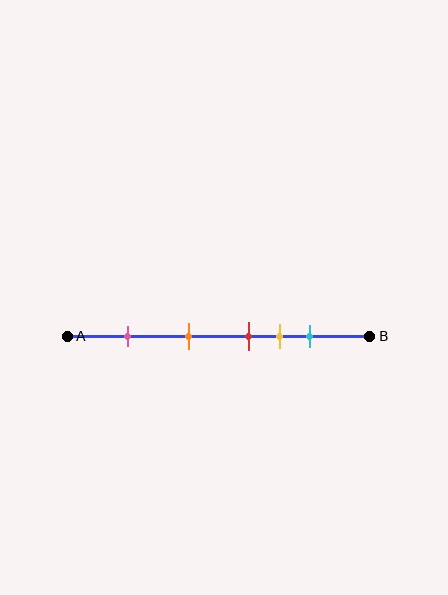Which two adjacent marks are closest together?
The red and yellow marks are the closest adjacent pair.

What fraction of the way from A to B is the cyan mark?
The cyan mark is approximately 80% (0.8) of the way from A to B.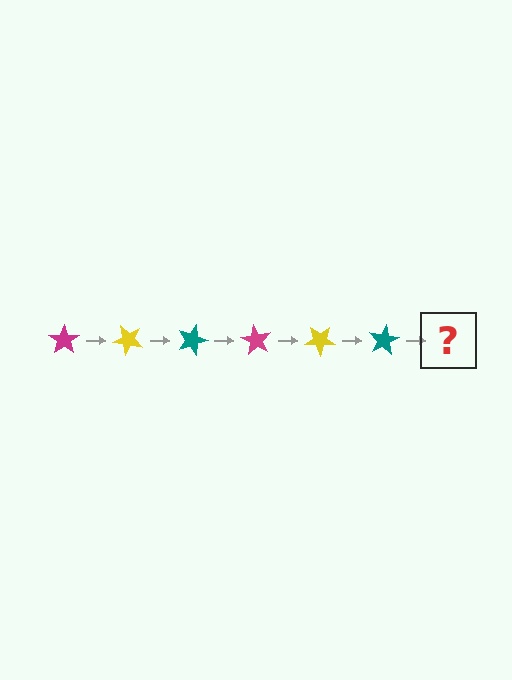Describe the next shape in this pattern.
It should be a magenta star, rotated 270 degrees from the start.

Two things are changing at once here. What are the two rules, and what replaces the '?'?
The two rules are that it rotates 45 degrees each step and the color cycles through magenta, yellow, and teal. The '?' should be a magenta star, rotated 270 degrees from the start.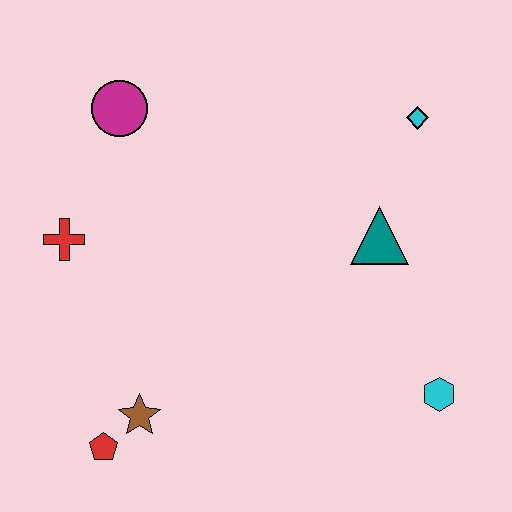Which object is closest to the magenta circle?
The red cross is closest to the magenta circle.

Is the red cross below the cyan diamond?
Yes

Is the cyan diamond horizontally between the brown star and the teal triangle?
No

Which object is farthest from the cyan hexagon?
The magenta circle is farthest from the cyan hexagon.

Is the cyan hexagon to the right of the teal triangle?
Yes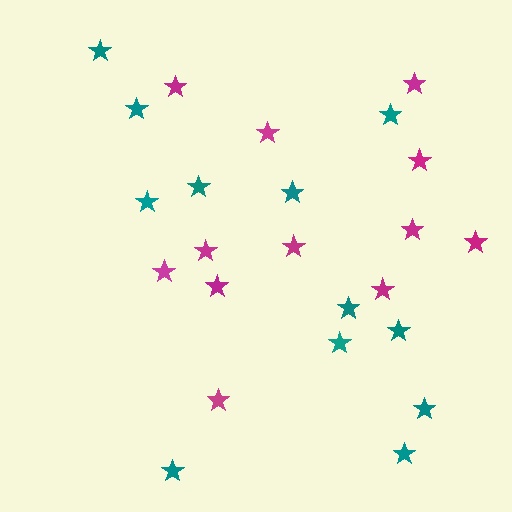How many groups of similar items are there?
There are 2 groups: one group of teal stars (12) and one group of magenta stars (12).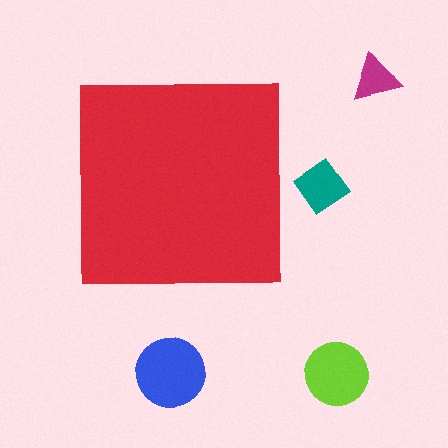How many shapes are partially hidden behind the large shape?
0 shapes are partially hidden.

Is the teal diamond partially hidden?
No, the teal diamond is fully visible.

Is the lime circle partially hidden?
No, the lime circle is fully visible.